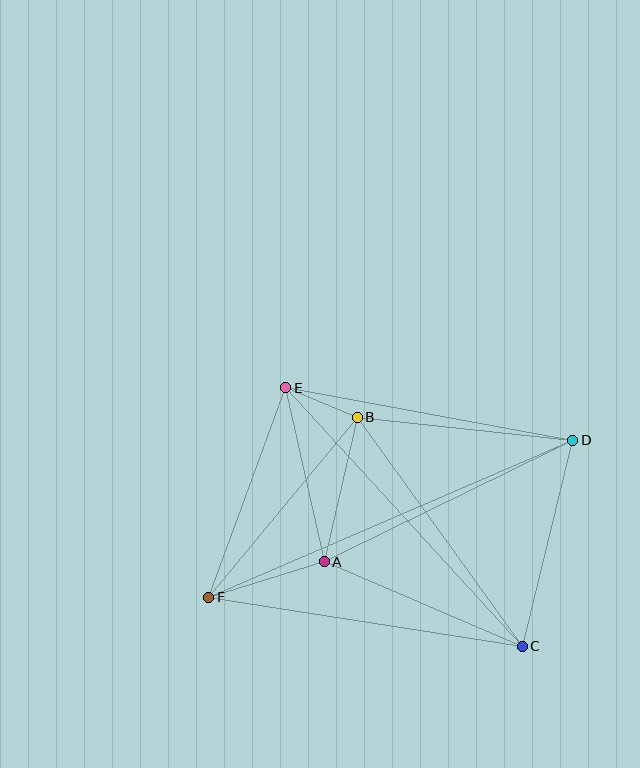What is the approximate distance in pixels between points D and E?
The distance between D and E is approximately 292 pixels.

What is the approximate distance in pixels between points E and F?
The distance between E and F is approximately 224 pixels.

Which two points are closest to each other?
Points B and E are closest to each other.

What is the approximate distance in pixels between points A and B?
The distance between A and B is approximately 148 pixels.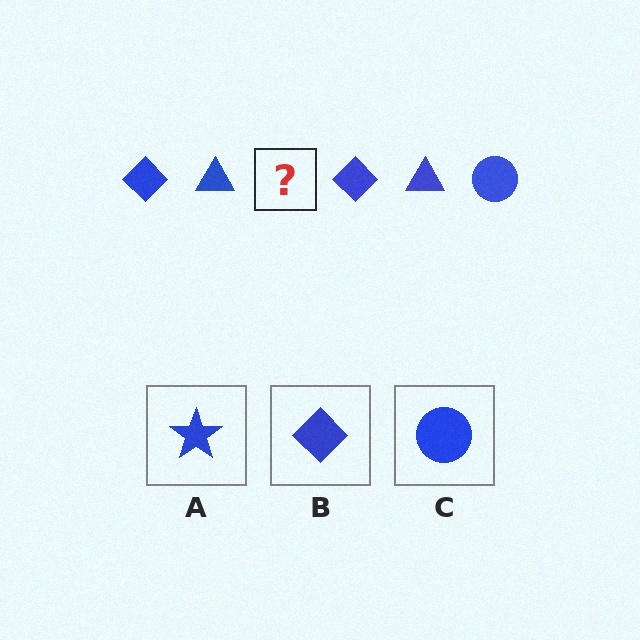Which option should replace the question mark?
Option C.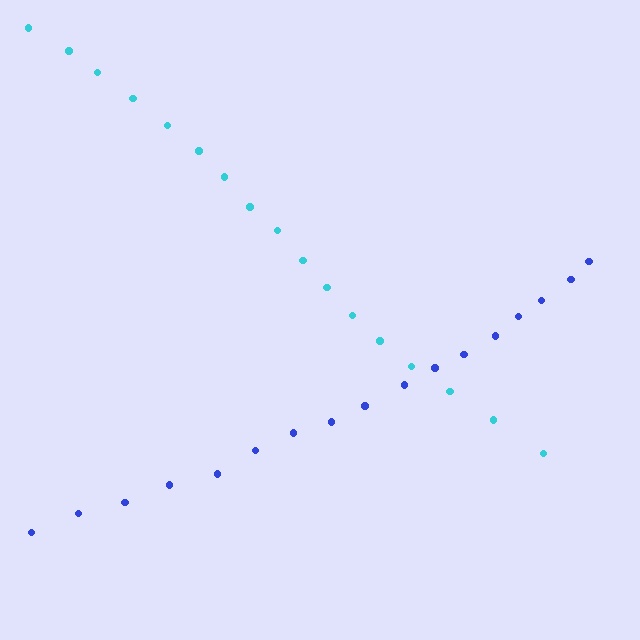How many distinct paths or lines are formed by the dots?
There are 2 distinct paths.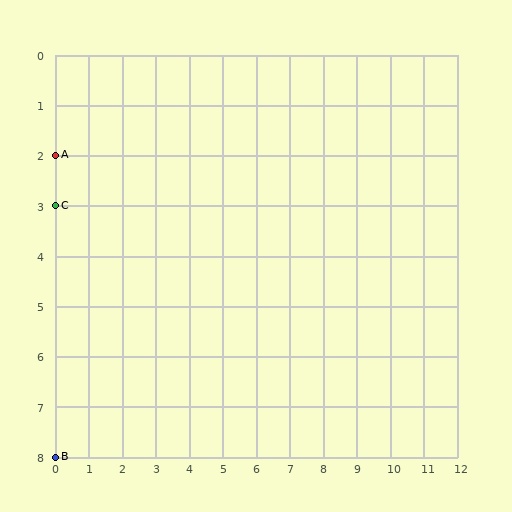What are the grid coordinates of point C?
Point C is at grid coordinates (0, 3).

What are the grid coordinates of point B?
Point B is at grid coordinates (0, 8).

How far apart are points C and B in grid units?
Points C and B are 5 rows apart.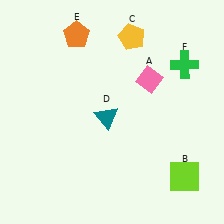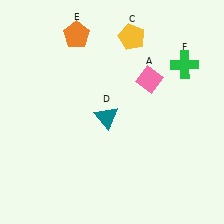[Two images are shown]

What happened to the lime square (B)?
The lime square (B) was removed in Image 2. It was in the bottom-right area of Image 1.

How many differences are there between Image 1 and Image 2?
There is 1 difference between the two images.